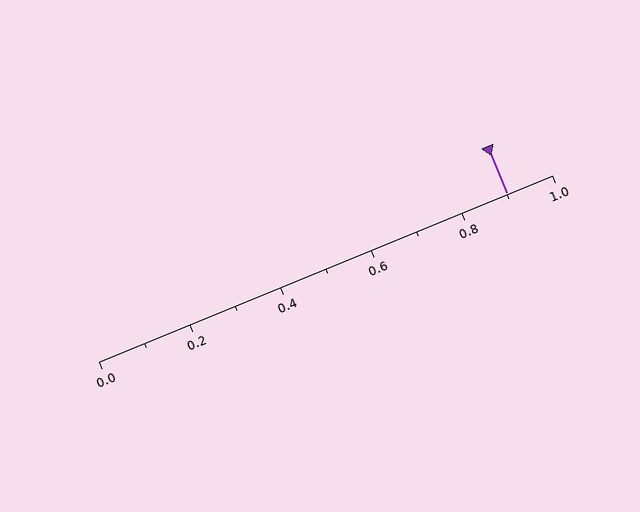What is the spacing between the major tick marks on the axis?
The major ticks are spaced 0.2 apart.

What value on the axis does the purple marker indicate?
The marker indicates approximately 0.9.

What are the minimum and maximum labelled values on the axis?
The axis runs from 0.0 to 1.0.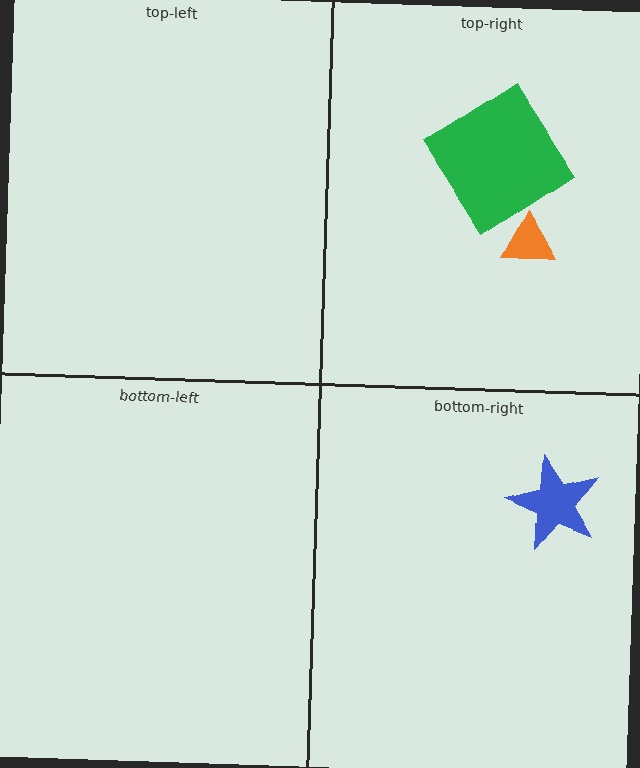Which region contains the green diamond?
The top-right region.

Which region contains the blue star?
The bottom-right region.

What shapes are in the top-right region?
The orange triangle, the green diamond.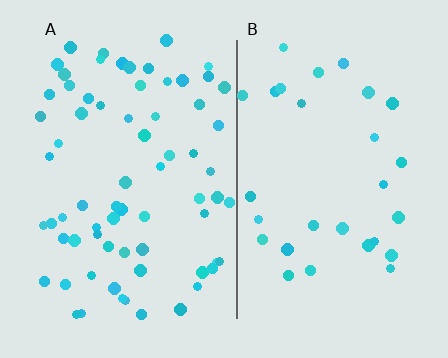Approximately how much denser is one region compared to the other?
Approximately 2.4× — region A over region B.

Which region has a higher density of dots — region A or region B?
A (the left).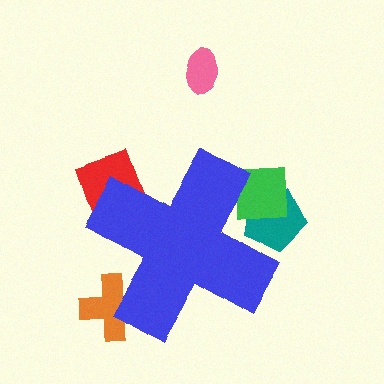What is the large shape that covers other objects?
A blue cross.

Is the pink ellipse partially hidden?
No, the pink ellipse is fully visible.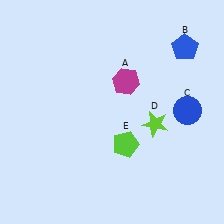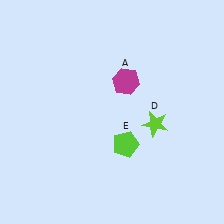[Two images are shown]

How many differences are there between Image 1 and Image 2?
There are 2 differences between the two images.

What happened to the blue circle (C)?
The blue circle (C) was removed in Image 2. It was in the top-right area of Image 1.